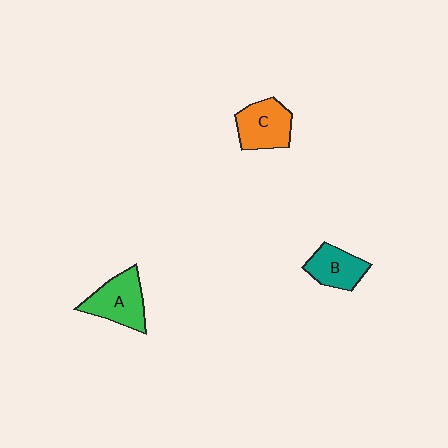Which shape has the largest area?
Shape A (green).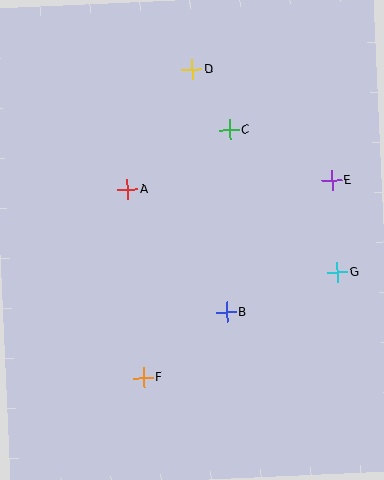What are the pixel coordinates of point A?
Point A is at (128, 190).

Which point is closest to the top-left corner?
Point D is closest to the top-left corner.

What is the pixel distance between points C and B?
The distance between C and B is 182 pixels.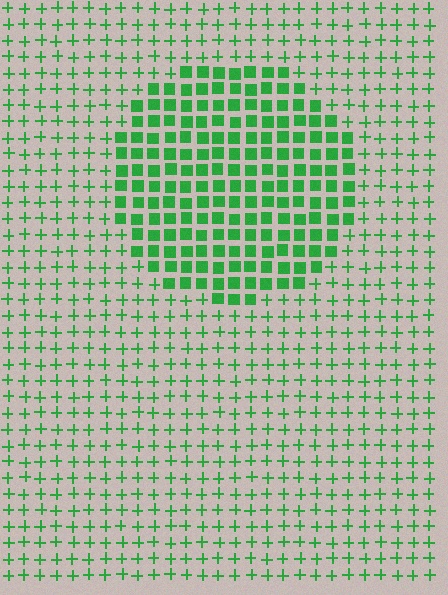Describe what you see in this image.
The image is filled with small green elements arranged in a uniform grid. A circle-shaped region contains squares, while the surrounding area contains plus signs. The boundary is defined purely by the change in element shape.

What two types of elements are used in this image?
The image uses squares inside the circle region and plus signs outside it.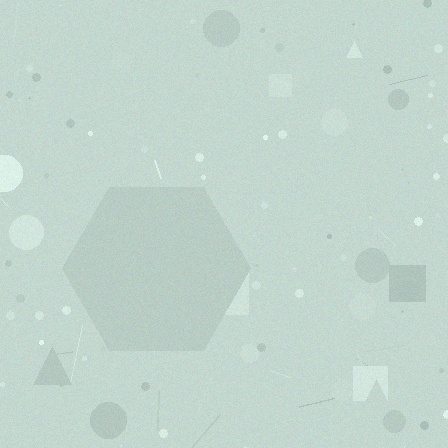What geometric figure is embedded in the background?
A hexagon is embedded in the background.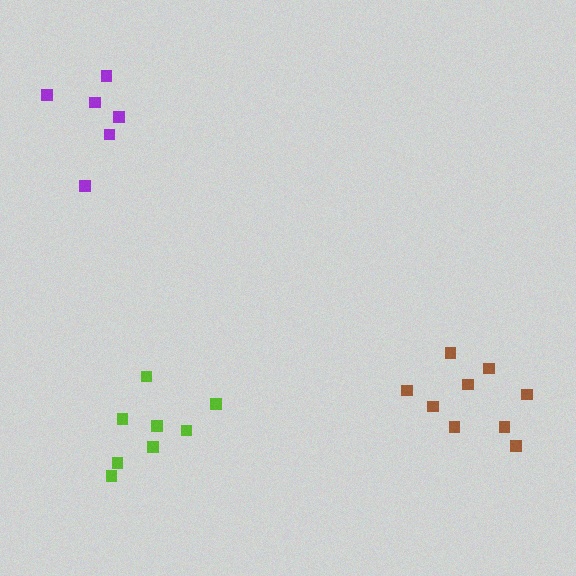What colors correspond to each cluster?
The clusters are colored: brown, lime, purple.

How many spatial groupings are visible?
There are 3 spatial groupings.